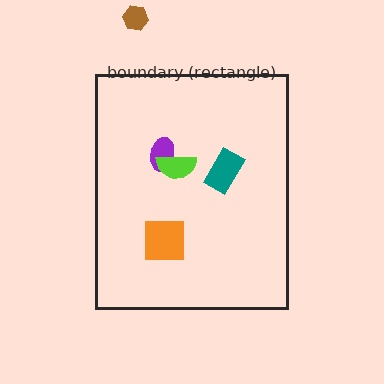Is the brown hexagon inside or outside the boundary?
Outside.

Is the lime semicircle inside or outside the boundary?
Inside.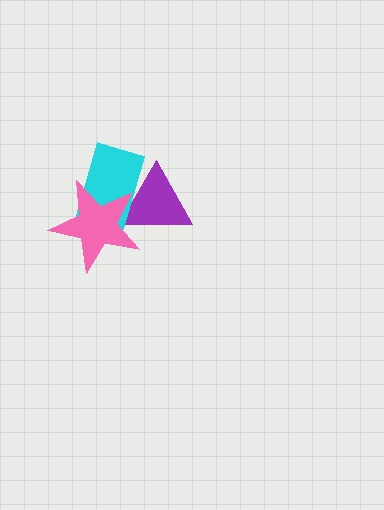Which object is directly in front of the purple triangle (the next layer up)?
The cyan rectangle is directly in front of the purple triangle.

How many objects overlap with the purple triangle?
2 objects overlap with the purple triangle.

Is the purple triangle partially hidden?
Yes, it is partially covered by another shape.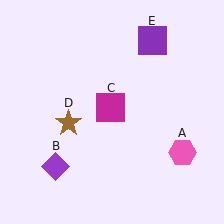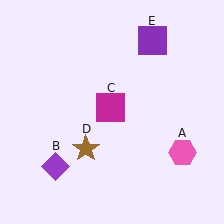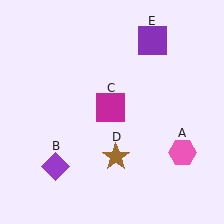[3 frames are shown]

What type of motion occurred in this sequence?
The brown star (object D) rotated counterclockwise around the center of the scene.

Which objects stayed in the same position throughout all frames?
Pink hexagon (object A) and purple diamond (object B) and magenta square (object C) and purple square (object E) remained stationary.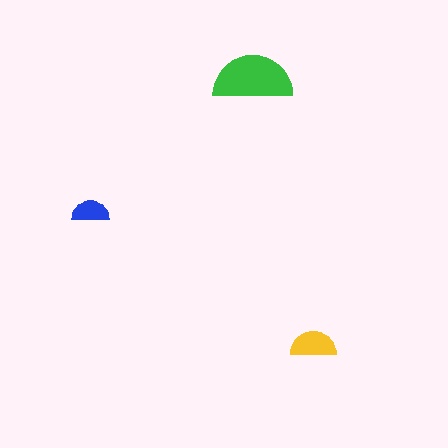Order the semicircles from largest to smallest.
the green one, the yellow one, the blue one.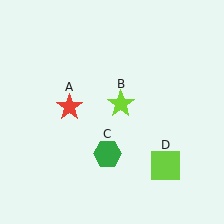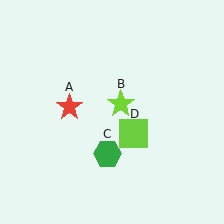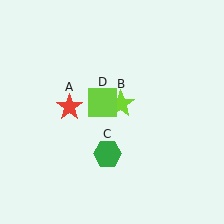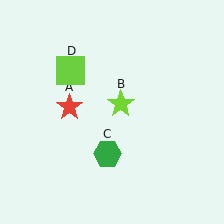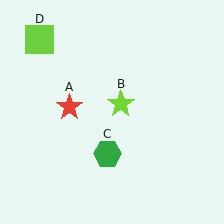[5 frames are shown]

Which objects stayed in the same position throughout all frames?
Red star (object A) and lime star (object B) and green hexagon (object C) remained stationary.